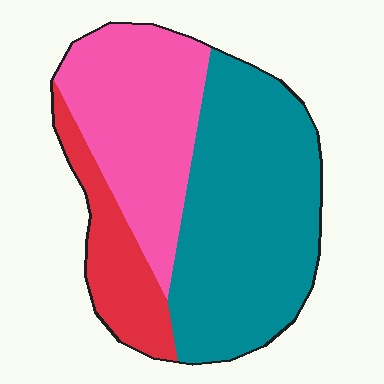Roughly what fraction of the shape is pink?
Pink takes up about one third (1/3) of the shape.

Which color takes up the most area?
Teal, at roughly 50%.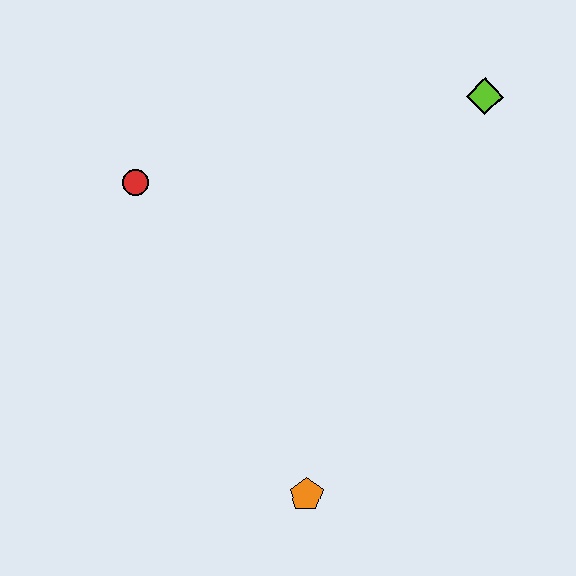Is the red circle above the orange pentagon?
Yes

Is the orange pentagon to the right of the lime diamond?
No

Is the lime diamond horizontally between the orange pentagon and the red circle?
No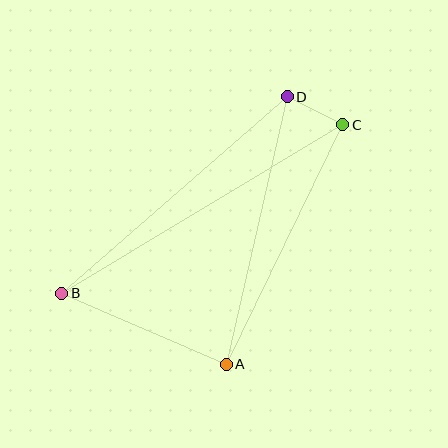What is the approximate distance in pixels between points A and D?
The distance between A and D is approximately 275 pixels.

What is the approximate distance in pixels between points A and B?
The distance between A and B is approximately 179 pixels.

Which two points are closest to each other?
Points C and D are closest to each other.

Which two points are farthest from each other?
Points B and C are farthest from each other.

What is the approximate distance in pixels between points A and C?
The distance between A and C is approximately 266 pixels.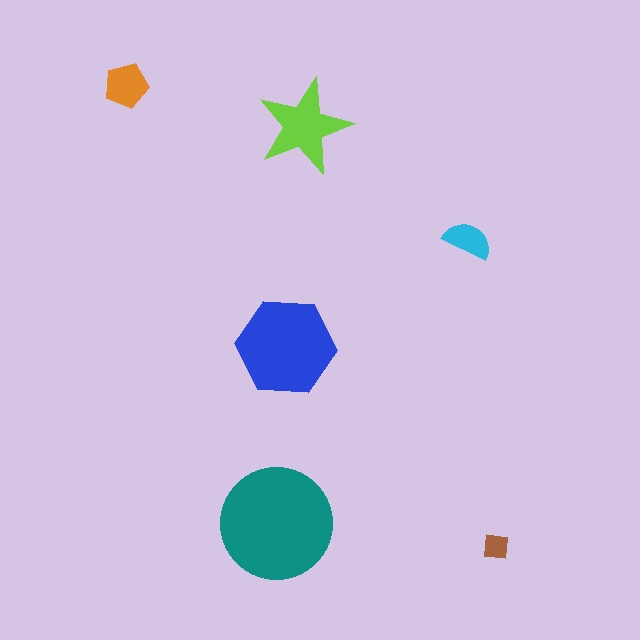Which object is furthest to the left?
The orange pentagon is leftmost.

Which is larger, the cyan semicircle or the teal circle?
The teal circle.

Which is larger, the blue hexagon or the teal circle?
The teal circle.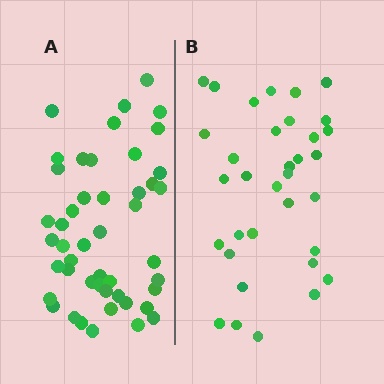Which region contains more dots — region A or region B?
Region A (the left region) has more dots.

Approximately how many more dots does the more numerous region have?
Region A has approximately 15 more dots than region B.